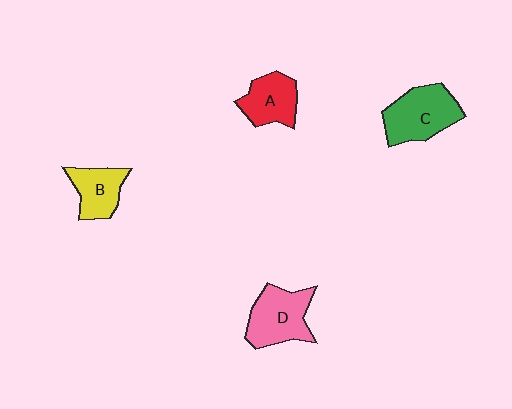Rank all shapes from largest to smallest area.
From largest to smallest: C (green), D (pink), A (red), B (yellow).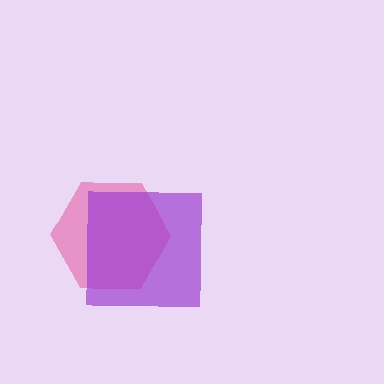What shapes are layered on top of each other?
The layered shapes are: a pink hexagon, a purple square.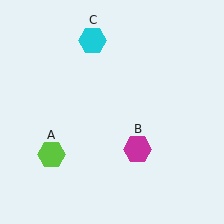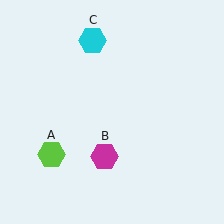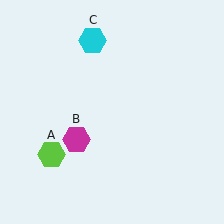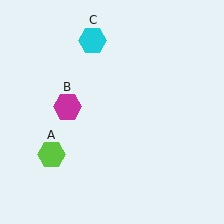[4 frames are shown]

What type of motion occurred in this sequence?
The magenta hexagon (object B) rotated clockwise around the center of the scene.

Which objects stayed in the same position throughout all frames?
Lime hexagon (object A) and cyan hexagon (object C) remained stationary.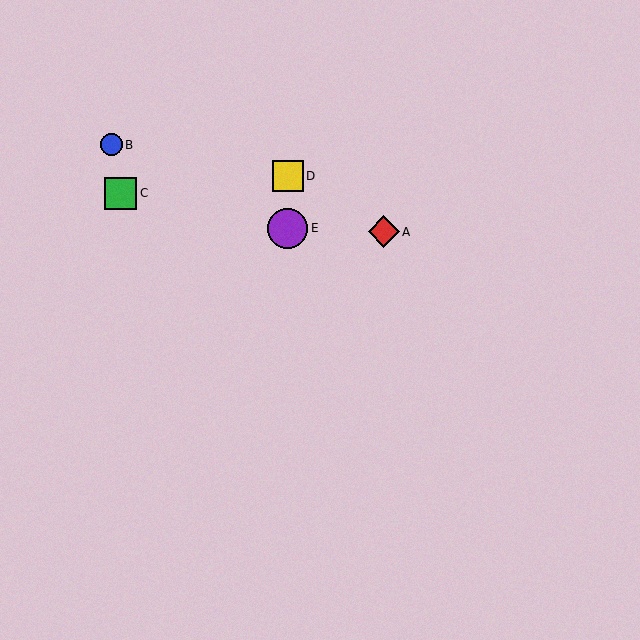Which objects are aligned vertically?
Objects D, E are aligned vertically.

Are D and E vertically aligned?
Yes, both are at x≈288.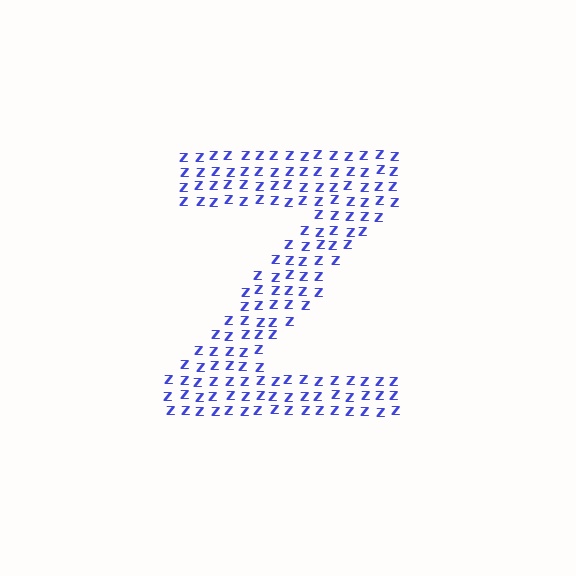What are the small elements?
The small elements are letter Z's.